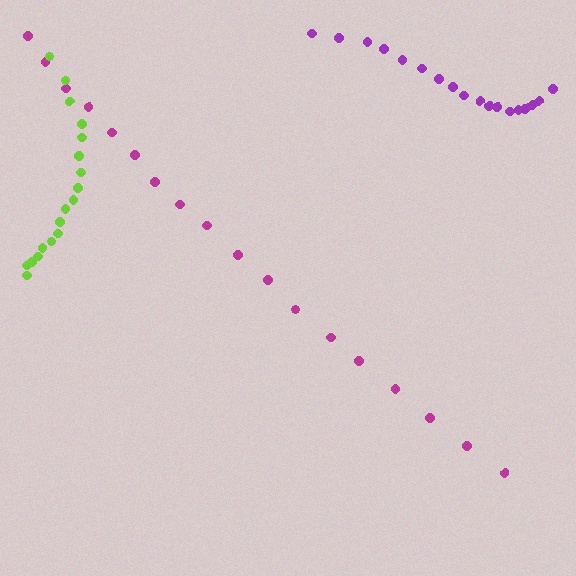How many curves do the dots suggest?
There are 3 distinct paths.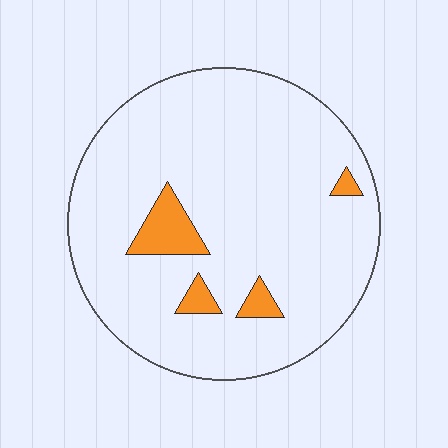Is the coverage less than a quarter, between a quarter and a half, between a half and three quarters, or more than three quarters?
Less than a quarter.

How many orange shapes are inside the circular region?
4.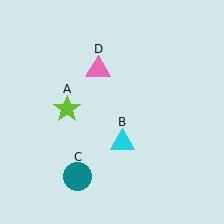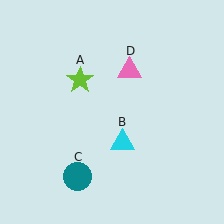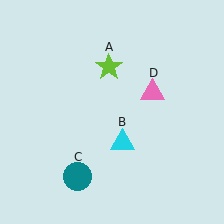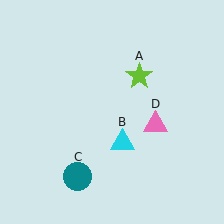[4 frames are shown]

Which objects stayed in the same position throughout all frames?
Cyan triangle (object B) and teal circle (object C) remained stationary.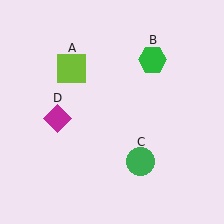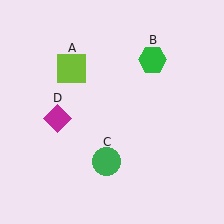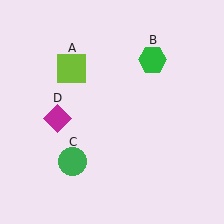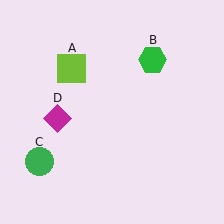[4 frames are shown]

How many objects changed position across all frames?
1 object changed position: green circle (object C).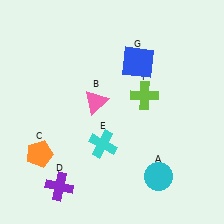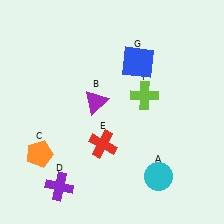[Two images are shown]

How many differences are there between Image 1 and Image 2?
There are 2 differences between the two images.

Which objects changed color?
B changed from pink to purple. E changed from cyan to red.